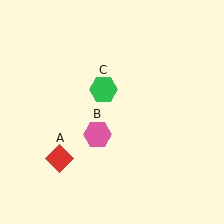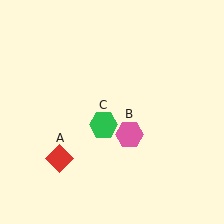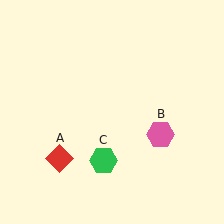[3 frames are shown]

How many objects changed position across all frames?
2 objects changed position: pink hexagon (object B), green hexagon (object C).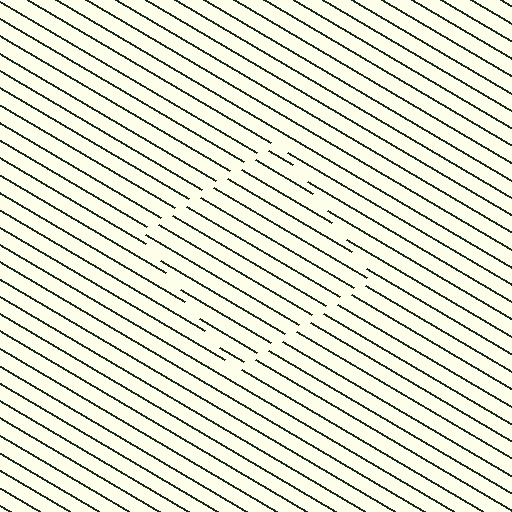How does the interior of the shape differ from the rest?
The interior of the shape contains the same grating, shifted by half a period — the contour is defined by the phase discontinuity where line-ends from the inner and outer gratings abut.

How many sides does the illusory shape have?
4 sides — the line-ends trace a square.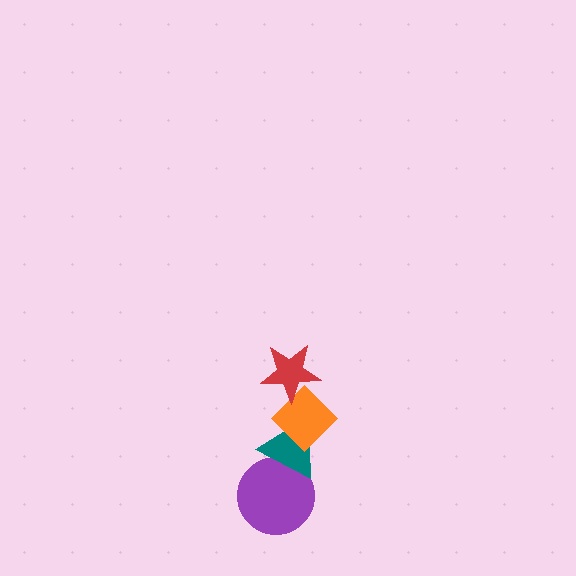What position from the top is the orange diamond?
The orange diamond is 2nd from the top.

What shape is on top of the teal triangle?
The orange diamond is on top of the teal triangle.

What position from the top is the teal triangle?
The teal triangle is 3rd from the top.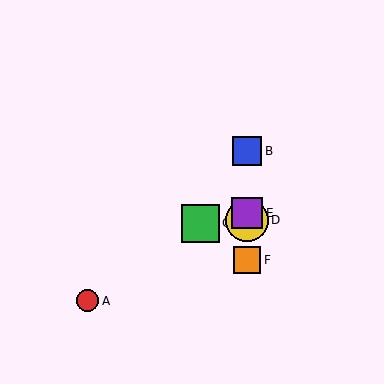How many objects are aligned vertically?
4 objects (B, D, E, F) are aligned vertically.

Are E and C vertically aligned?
No, E is at x≈247 and C is at x≈200.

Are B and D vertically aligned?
Yes, both are at x≈247.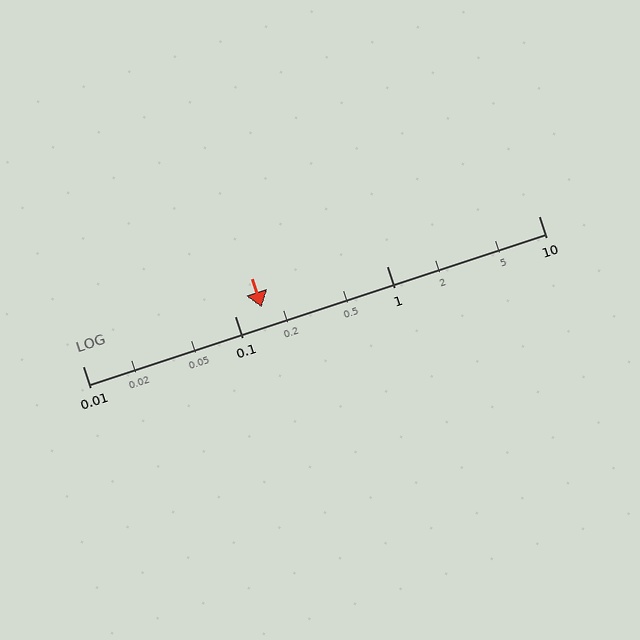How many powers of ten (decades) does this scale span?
The scale spans 3 decades, from 0.01 to 10.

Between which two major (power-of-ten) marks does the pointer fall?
The pointer is between 0.1 and 1.